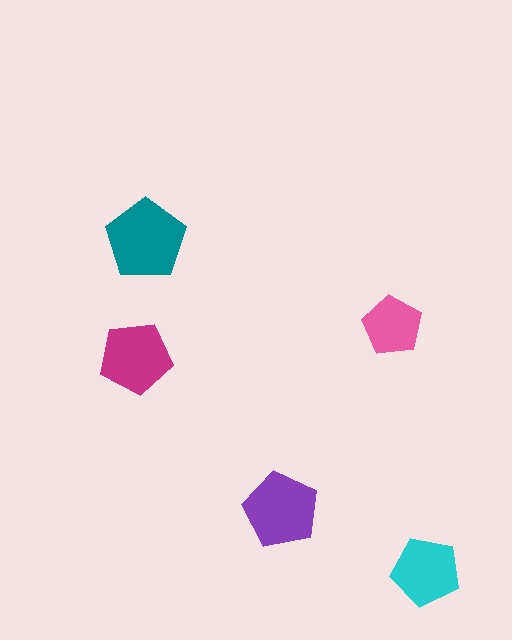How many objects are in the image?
There are 5 objects in the image.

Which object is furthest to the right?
The cyan pentagon is rightmost.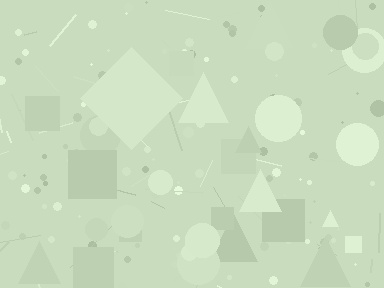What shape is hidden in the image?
A diamond is hidden in the image.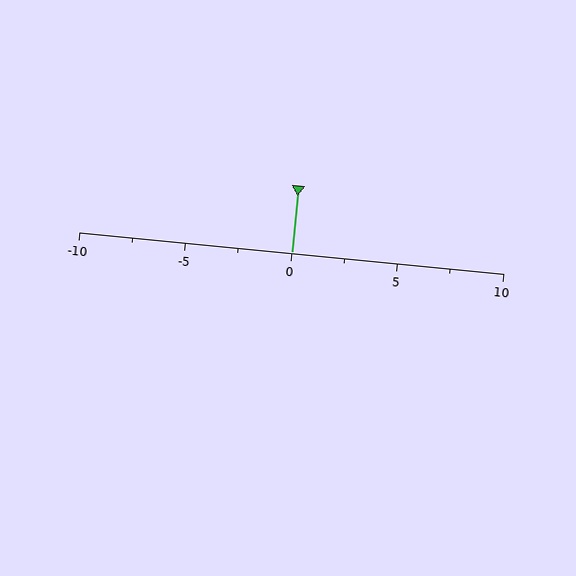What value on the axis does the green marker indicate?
The marker indicates approximately 0.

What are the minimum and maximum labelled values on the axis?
The axis runs from -10 to 10.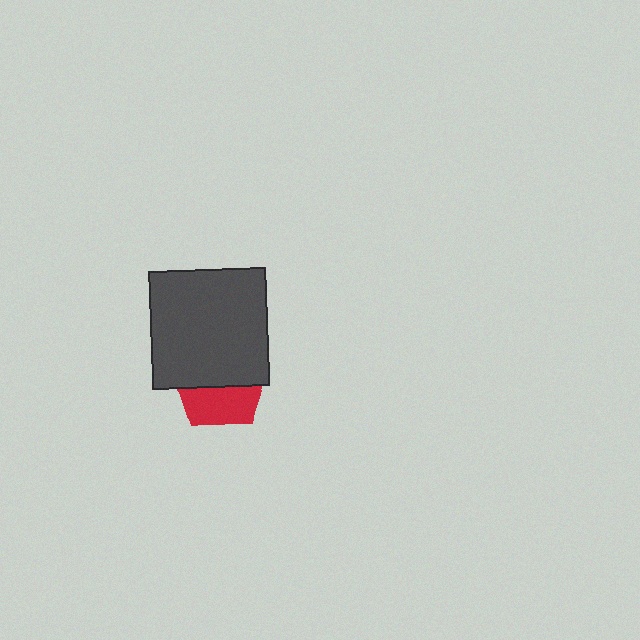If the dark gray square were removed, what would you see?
You would see the complete red pentagon.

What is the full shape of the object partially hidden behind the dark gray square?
The partially hidden object is a red pentagon.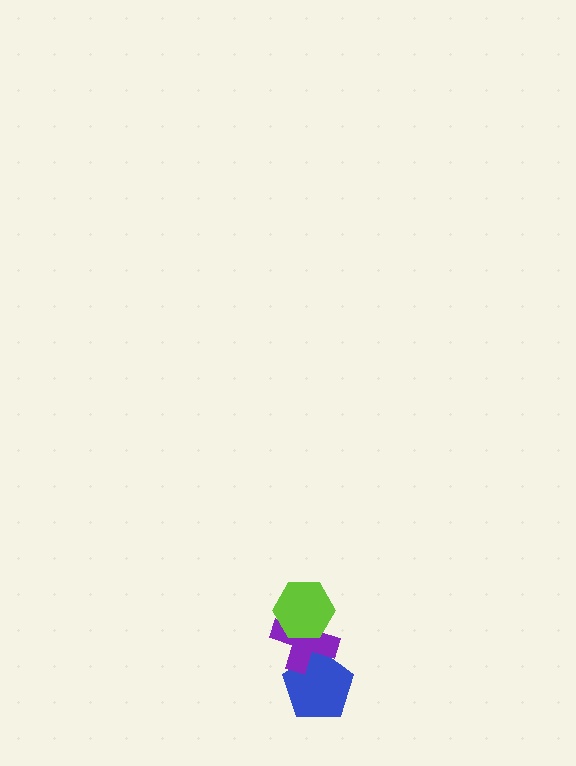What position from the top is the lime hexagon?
The lime hexagon is 1st from the top.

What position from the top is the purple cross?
The purple cross is 2nd from the top.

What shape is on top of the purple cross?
The lime hexagon is on top of the purple cross.